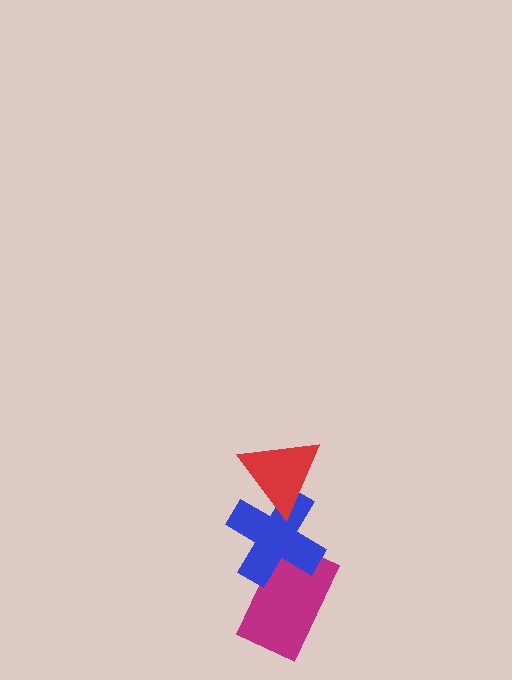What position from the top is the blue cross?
The blue cross is 2nd from the top.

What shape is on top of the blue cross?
The red triangle is on top of the blue cross.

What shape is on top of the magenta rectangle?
The blue cross is on top of the magenta rectangle.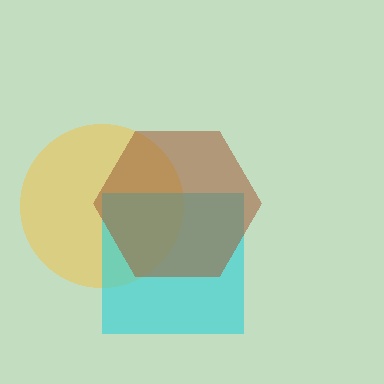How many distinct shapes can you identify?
There are 3 distinct shapes: a yellow circle, a cyan square, a brown hexagon.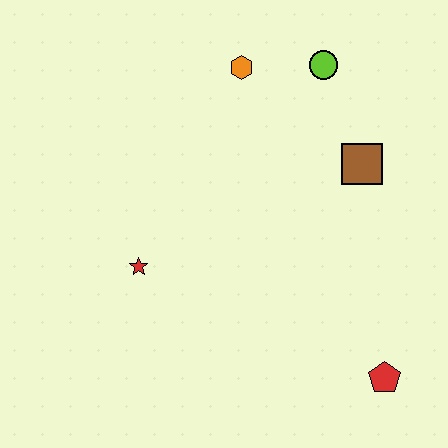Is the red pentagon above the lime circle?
No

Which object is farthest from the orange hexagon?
The red pentagon is farthest from the orange hexagon.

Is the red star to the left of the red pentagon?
Yes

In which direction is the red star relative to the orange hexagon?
The red star is below the orange hexagon.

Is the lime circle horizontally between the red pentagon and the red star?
Yes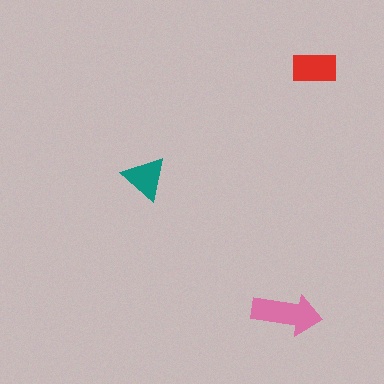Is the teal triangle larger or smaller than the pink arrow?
Smaller.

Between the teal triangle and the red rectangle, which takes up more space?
The red rectangle.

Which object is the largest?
The pink arrow.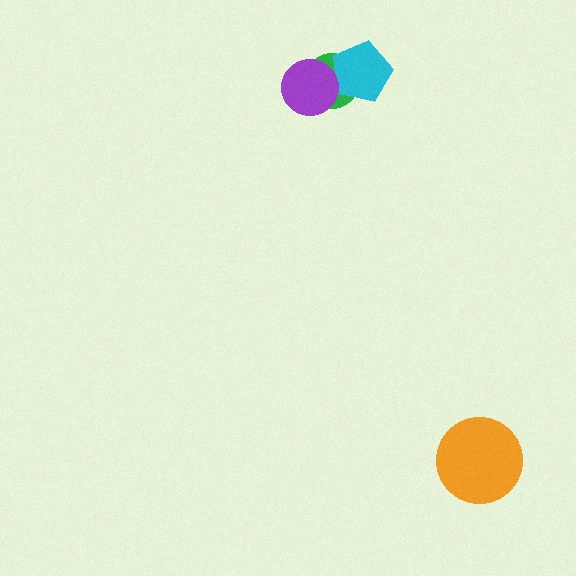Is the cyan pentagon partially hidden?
Yes, it is partially covered by another shape.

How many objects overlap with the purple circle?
2 objects overlap with the purple circle.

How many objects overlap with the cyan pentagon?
2 objects overlap with the cyan pentagon.